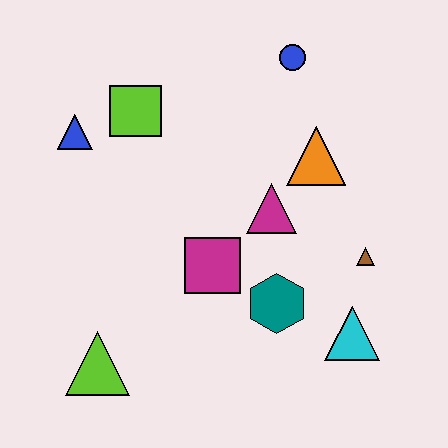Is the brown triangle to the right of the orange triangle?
Yes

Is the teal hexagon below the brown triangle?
Yes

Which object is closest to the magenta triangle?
The orange triangle is closest to the magenta triangle.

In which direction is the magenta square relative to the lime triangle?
The magenta square is to the right of the lime triangle.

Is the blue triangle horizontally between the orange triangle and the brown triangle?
No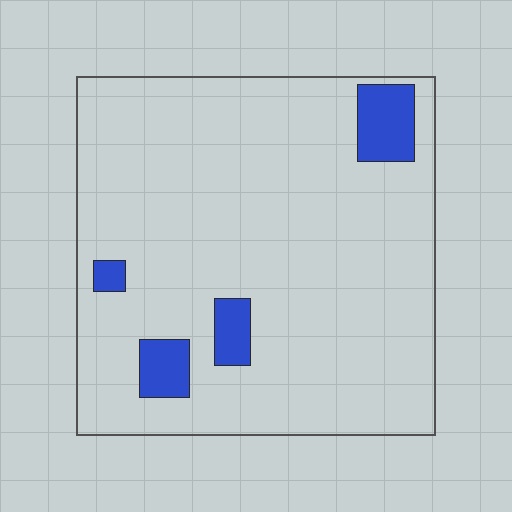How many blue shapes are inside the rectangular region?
4.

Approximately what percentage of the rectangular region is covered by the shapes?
Approximately 10%.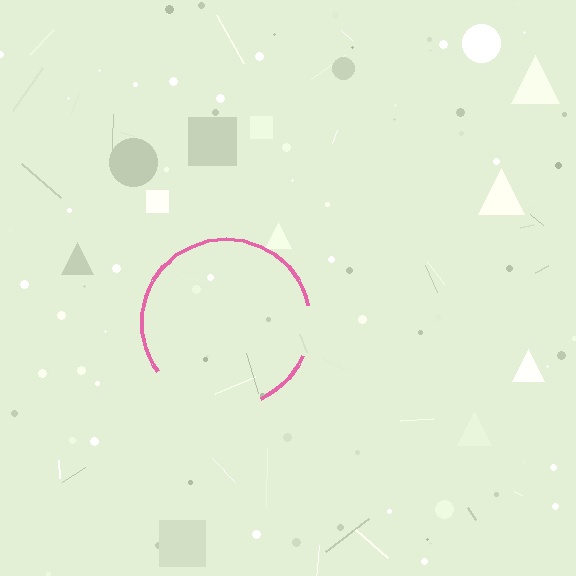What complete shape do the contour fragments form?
The contour fragments form a circle.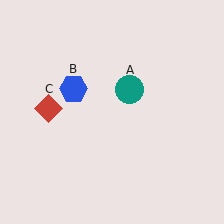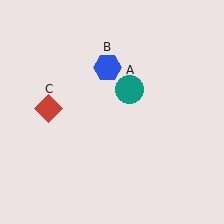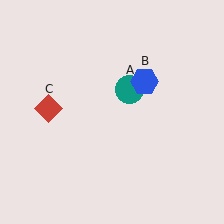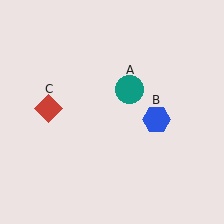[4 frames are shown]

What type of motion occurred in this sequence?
The blue hexagon (object B) rotated clockwise around the center of the scene.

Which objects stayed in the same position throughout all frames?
Teal circle (object A) and red diamond (object C) remained stationary.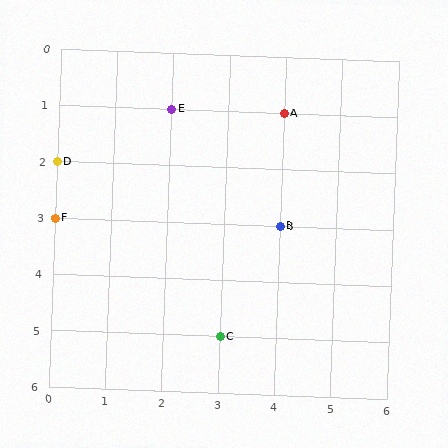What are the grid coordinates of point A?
Point A is at grid coordinates (4, 1).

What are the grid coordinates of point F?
Point F is at grid coordinates (0, 3).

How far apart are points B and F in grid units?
Points B and F are 4 columns apart.